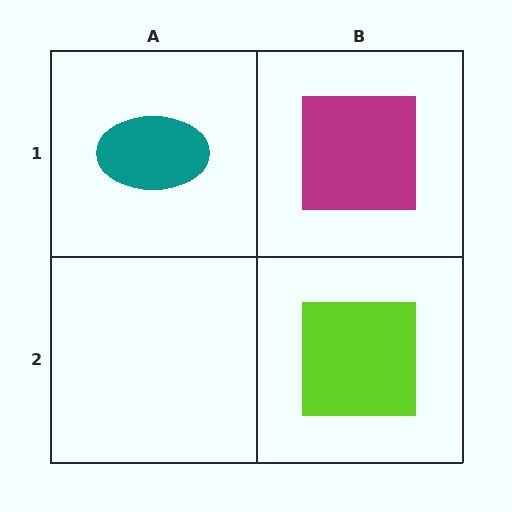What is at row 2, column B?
A lime square.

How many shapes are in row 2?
1 shape.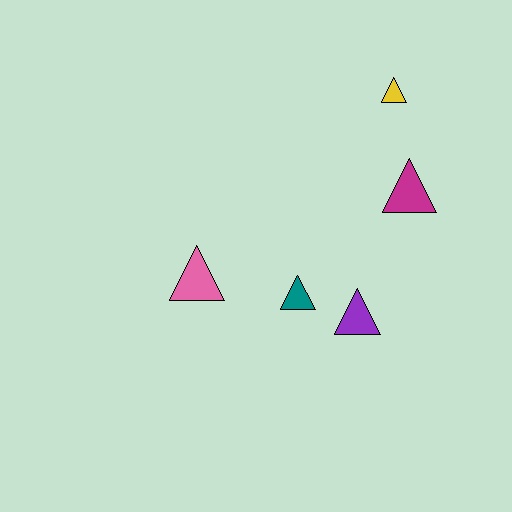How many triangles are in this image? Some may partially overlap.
There are 5 triangles.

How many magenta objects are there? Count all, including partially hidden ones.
There is 1 magenta object.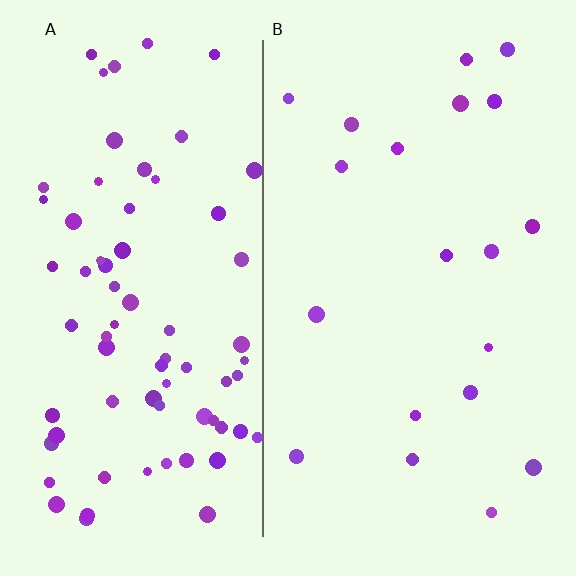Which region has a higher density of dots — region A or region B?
A (the left).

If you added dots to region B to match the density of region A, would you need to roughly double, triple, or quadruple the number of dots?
Approximately quadruple.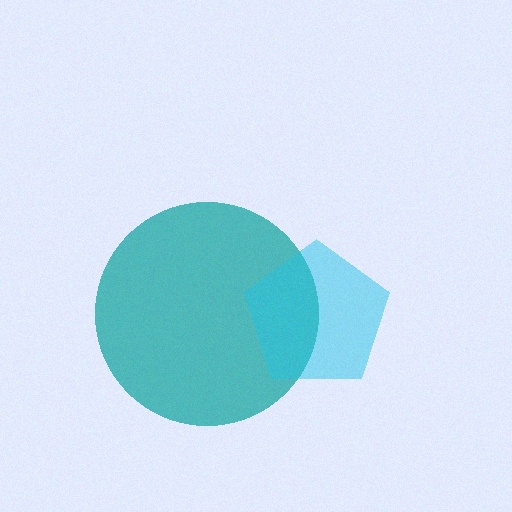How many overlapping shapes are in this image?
There are 2 overlapping shapes in the image.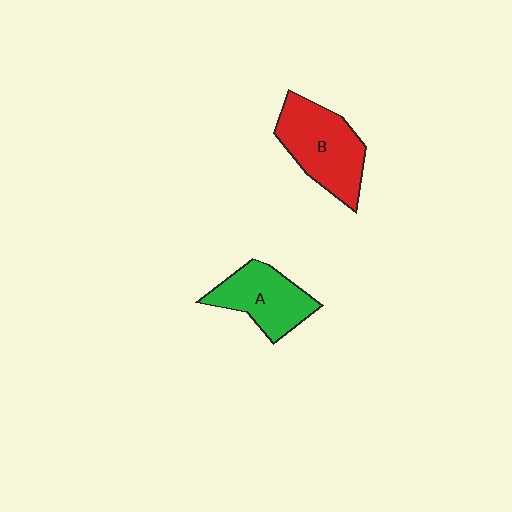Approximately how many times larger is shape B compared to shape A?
Approximately 1.2 times.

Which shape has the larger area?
Shape B (red).